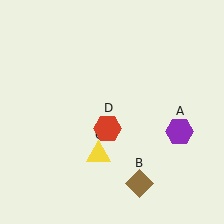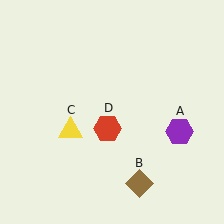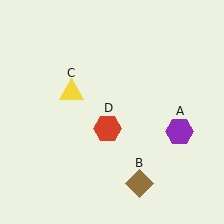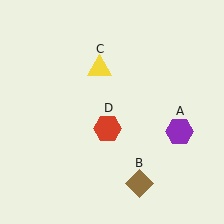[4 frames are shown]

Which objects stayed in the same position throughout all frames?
Purple hexagon (object A) and brown diamond (object B) and red hexagon (object D) remained stationary.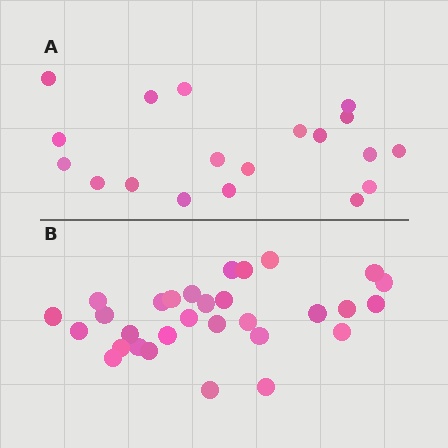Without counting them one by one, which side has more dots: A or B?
Region B (the bottom region) has more dots.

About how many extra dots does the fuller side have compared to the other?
Region B has roughly 12 or so more dots than region A.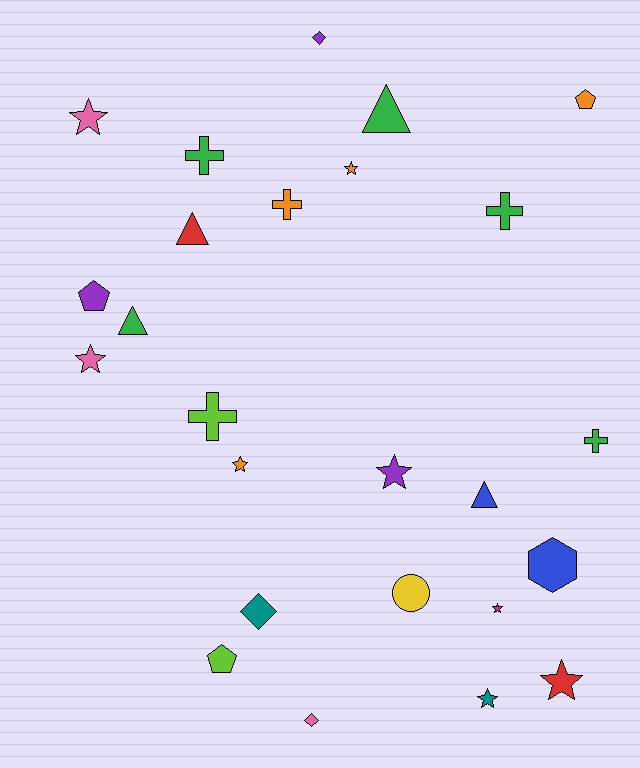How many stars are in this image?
There are 8 stars.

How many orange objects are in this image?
There are 4 orange objects.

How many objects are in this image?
There are 25 objects.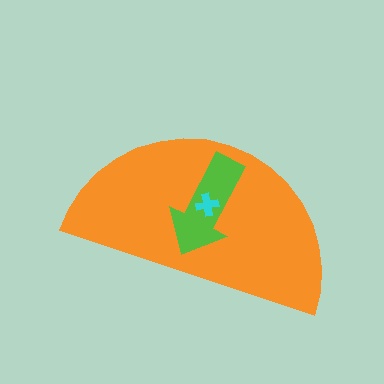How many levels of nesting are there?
3.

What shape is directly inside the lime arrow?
The cyan cross.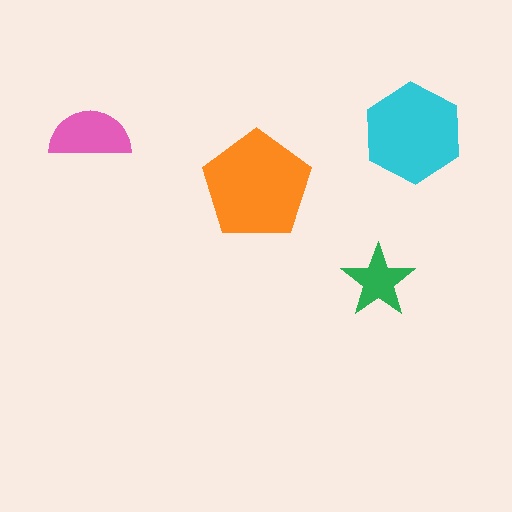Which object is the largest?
The orange pentagon.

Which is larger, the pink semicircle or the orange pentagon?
The orange pentagon.